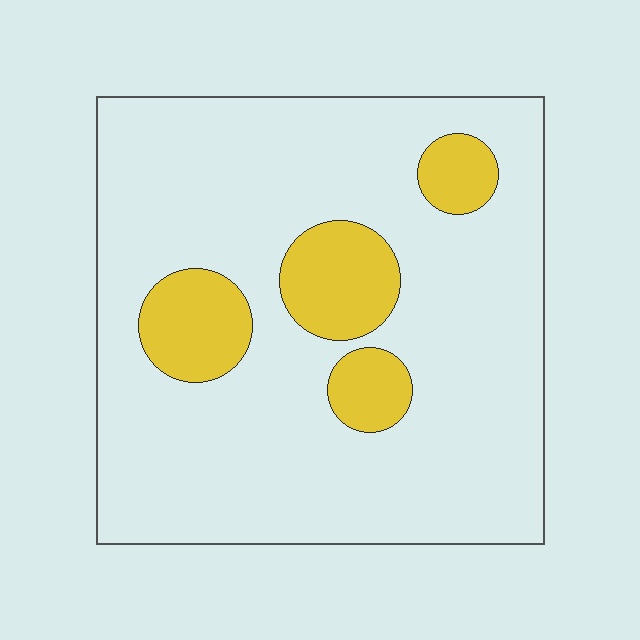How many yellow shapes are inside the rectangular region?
4.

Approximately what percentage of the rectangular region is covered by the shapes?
Approximately 15%.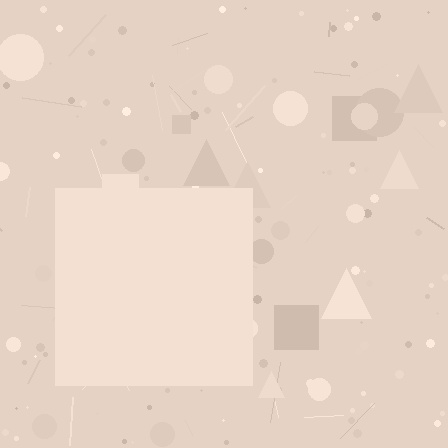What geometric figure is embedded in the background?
A square is embedded in the background.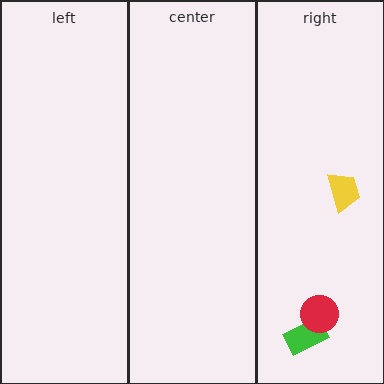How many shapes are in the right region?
3.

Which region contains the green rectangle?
The right region.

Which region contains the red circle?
The right region.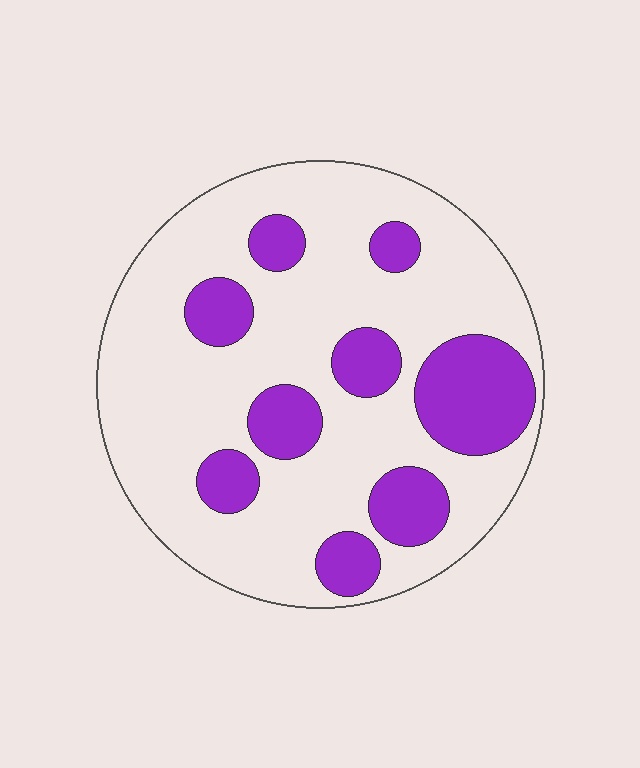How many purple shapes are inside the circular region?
9.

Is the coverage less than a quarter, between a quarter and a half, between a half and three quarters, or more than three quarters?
Between a quarter and a half.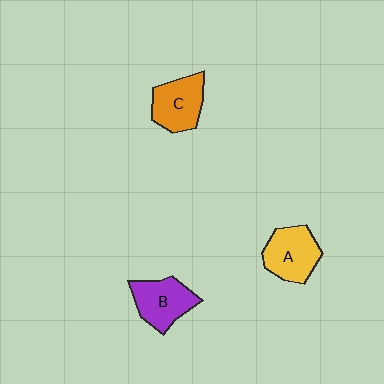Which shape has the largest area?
Shape A (yellow).